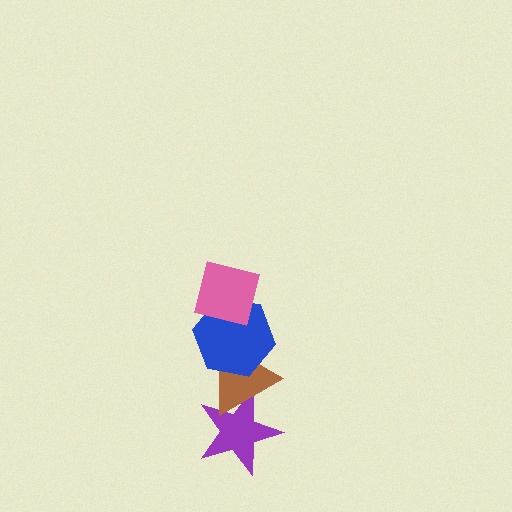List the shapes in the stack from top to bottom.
From top to bottom: the pink square, the blue hexagon, the brown triangle, the purple star.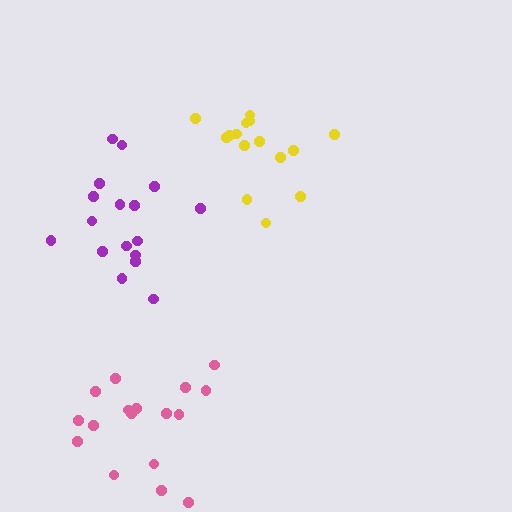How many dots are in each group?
Group 1: 17 dots, Group 2: 17 dots, Group 3: 15 dots (49 total).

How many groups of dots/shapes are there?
There are 3 groups.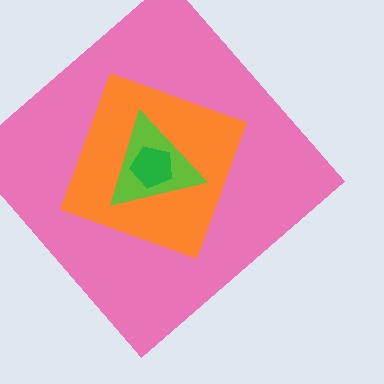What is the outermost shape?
The pink diamond.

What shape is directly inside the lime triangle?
The green pentagon.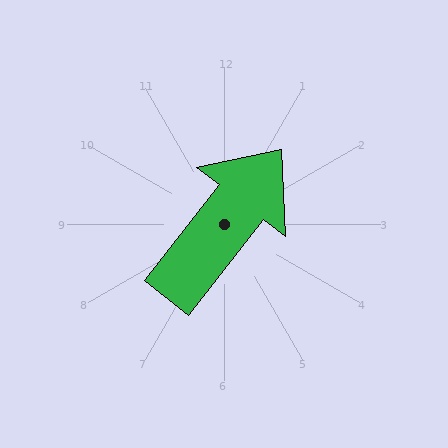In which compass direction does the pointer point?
Northeast.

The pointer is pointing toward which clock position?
Roughly 1 o'clock.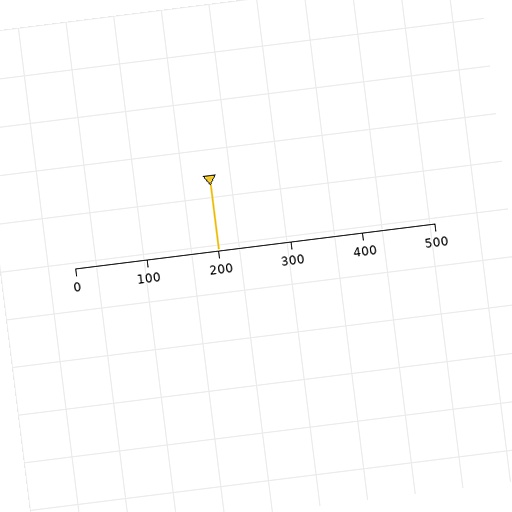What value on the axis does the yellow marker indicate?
The marker indicates approximately 200.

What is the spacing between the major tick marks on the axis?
The major ticks are spaced 100 apart.